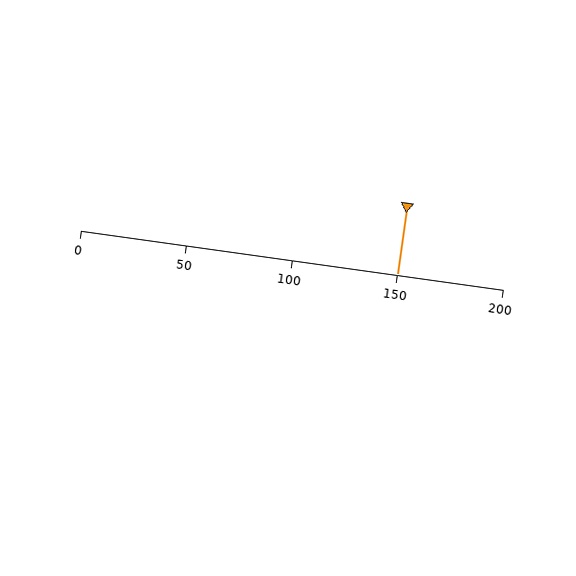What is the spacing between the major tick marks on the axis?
The major ticks are spaced 50 apart.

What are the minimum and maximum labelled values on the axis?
The axis runs from 0 to 200.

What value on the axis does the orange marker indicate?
The marker indicates approximately 150.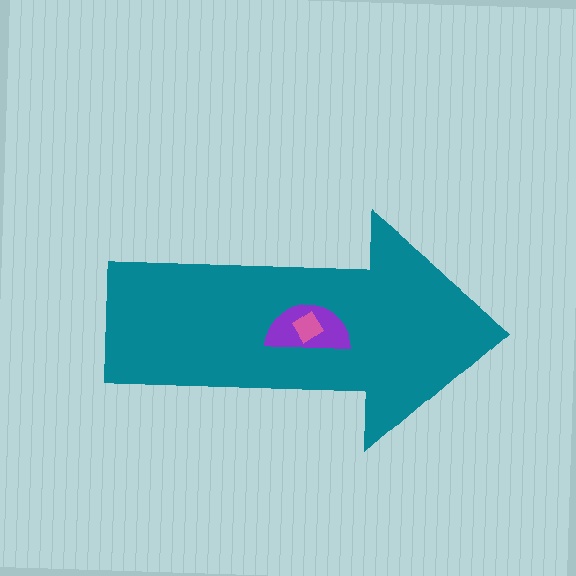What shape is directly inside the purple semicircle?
The pink diamond.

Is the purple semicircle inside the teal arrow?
Yes.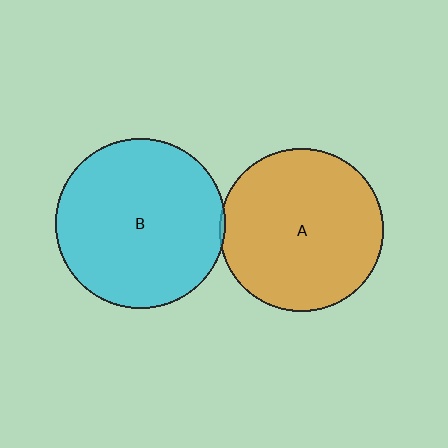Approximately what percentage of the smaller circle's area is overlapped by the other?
Approximately 5%.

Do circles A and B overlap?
Yes.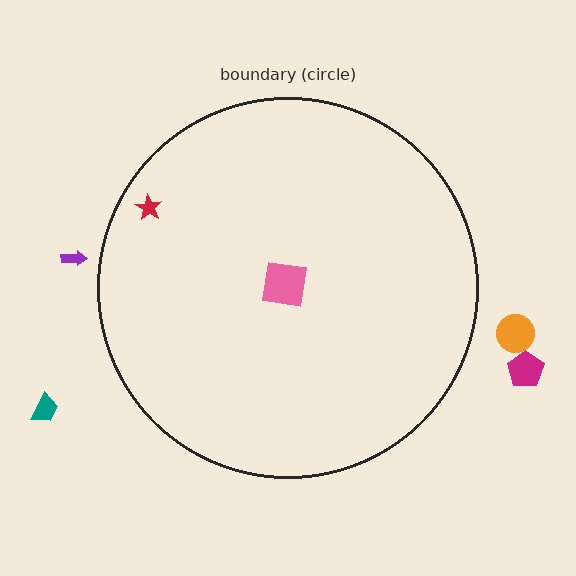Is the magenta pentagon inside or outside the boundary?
Outside.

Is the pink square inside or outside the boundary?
Inside.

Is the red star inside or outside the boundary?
Inside.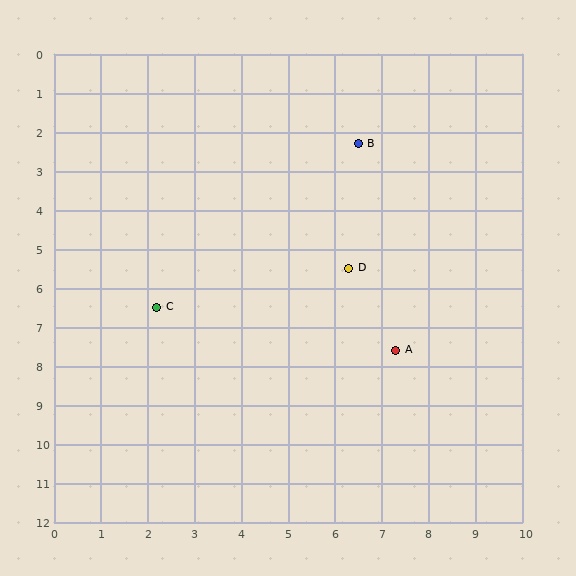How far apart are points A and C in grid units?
Points A and C are about 5.2 grid units apart.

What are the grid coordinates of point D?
Point D is at approximately (6.3, 5.5).